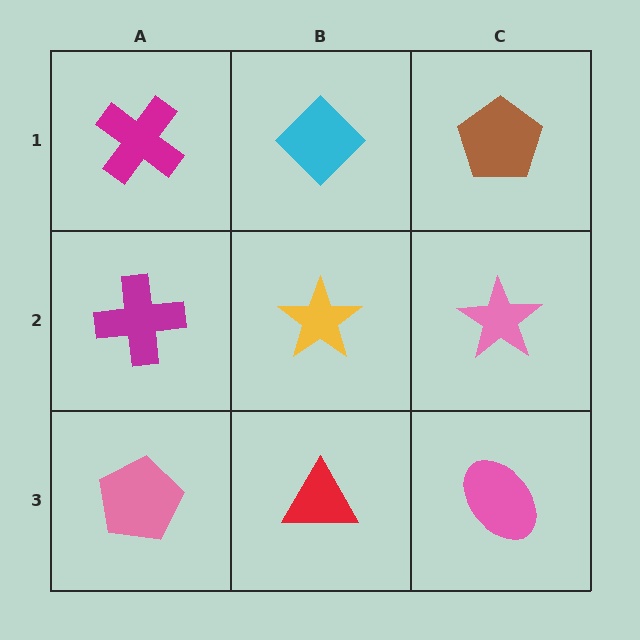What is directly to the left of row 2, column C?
A yellow star.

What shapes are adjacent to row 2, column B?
A cyan diamond (row 1, column B), a red triangle (row 3, column B), a magenta cross (row 2, column A), a pink star (row 2, column C).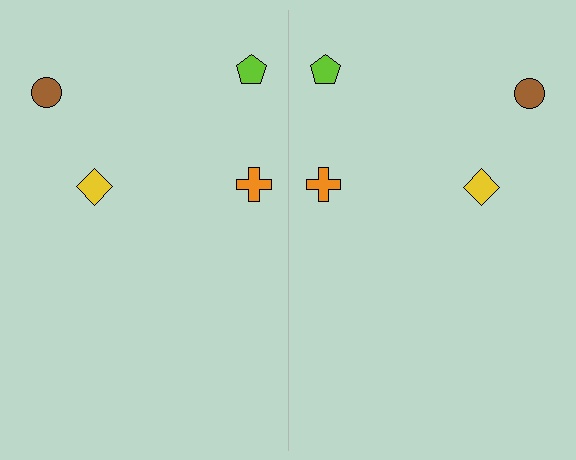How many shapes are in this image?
There are 8 shapes in this image.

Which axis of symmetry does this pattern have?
The pattern has a vertical axis of symmetry running through the center of the image.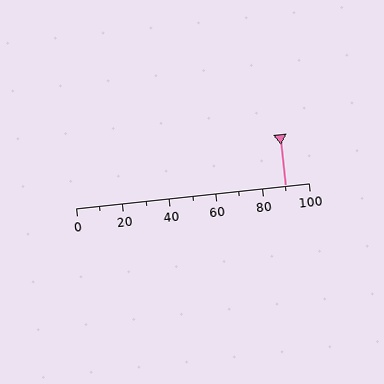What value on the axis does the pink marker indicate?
The marker indicates approximately 90.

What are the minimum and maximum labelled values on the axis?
The axis runs from 0 to 100.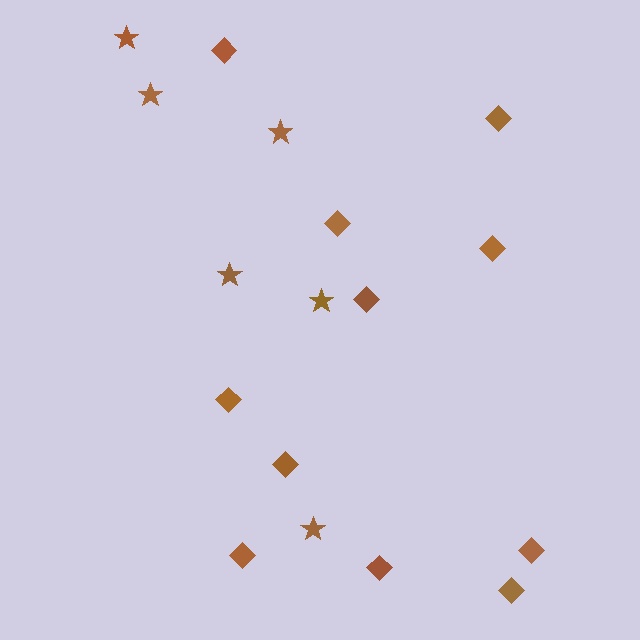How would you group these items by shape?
There are 2 groups: one group of diamonds (11) and one group of stars (6).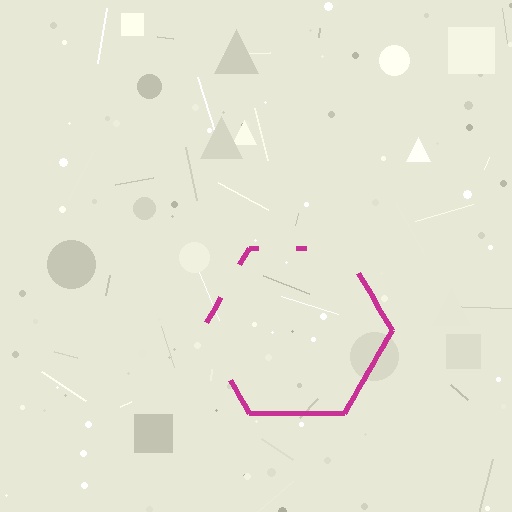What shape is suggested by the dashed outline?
The dashed outline suggests a hexagon.